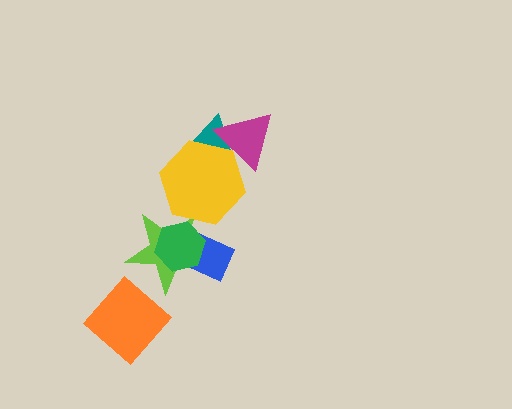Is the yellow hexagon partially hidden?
No, no other shape covers it.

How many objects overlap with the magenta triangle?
2 objects overlap with the magenta triangle.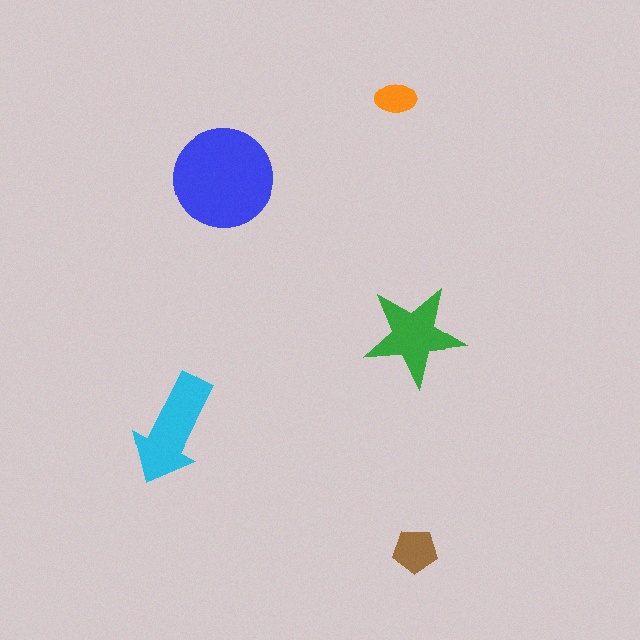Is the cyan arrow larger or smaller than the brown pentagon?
Larger.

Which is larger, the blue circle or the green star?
The blue circle.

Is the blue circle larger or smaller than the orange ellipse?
Larger.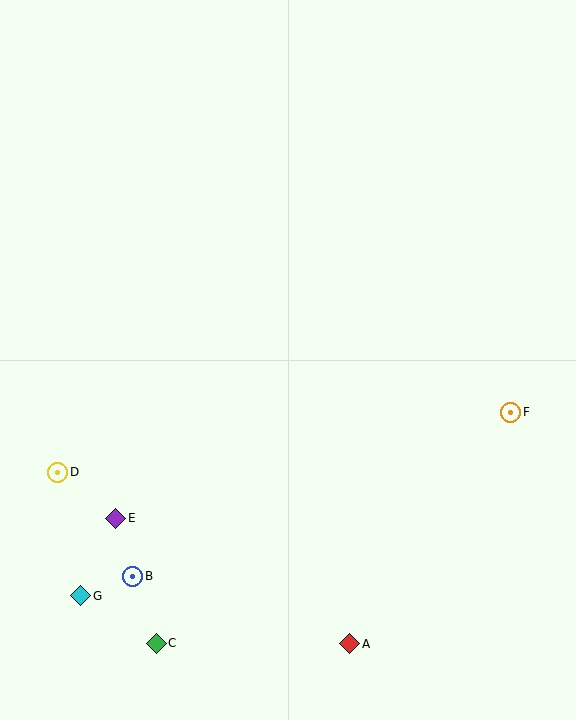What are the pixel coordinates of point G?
Point G is at (81, 596).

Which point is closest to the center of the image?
Point F at (511, 412) is closest to the center.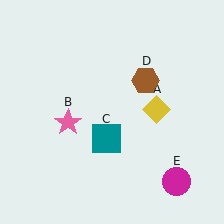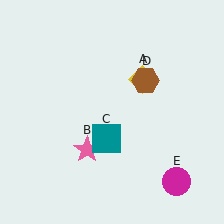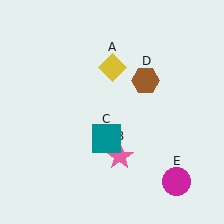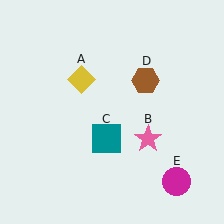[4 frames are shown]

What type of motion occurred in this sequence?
The yellow diamond (object A), pink star (object B) rotated counterclockwise around the center of the scene.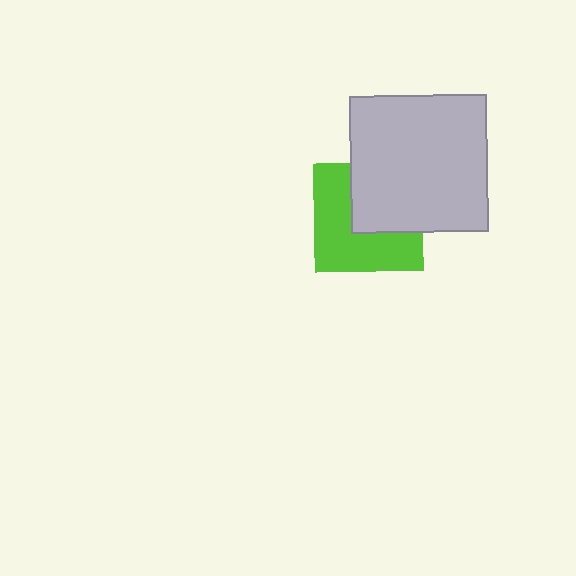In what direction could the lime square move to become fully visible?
The lime square could move toward the lower-left. That would shift it out from behind the light gray square entirely.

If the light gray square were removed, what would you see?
You would see the complete lime square.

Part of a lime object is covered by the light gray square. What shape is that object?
It is a square.